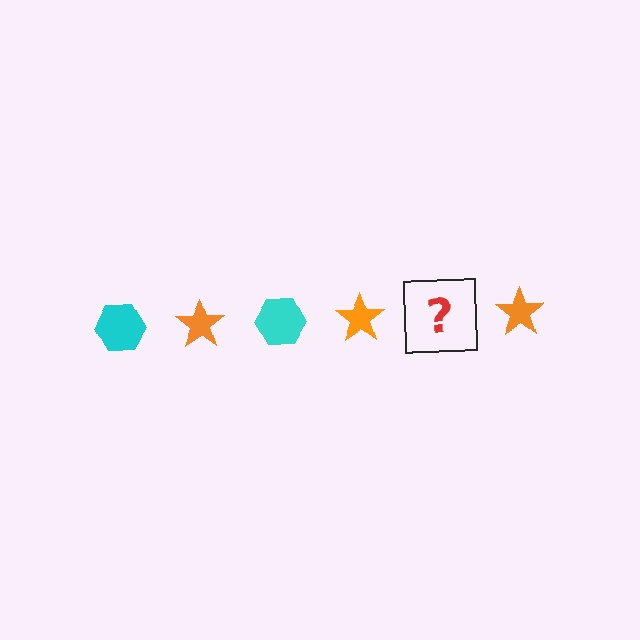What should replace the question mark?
The question mark should be replaced with a cyan hexagon.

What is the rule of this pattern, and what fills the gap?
The rule is that the pattern alternates between cyan hexagon and orange star. The gap should be filled with a cyan hexagon.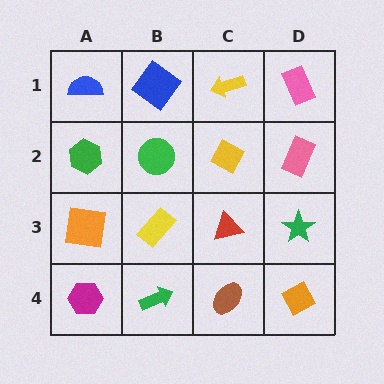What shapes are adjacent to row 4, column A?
An orange square (row 3, column A), a green arrow (row 4, column B).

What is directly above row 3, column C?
A yellow diamond.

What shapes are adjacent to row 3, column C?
A yellow diamond (row 2, column C), a brown ellipse (row 4, column C), a yellow rectangle (row 3, column B), a green star (row 3, column D).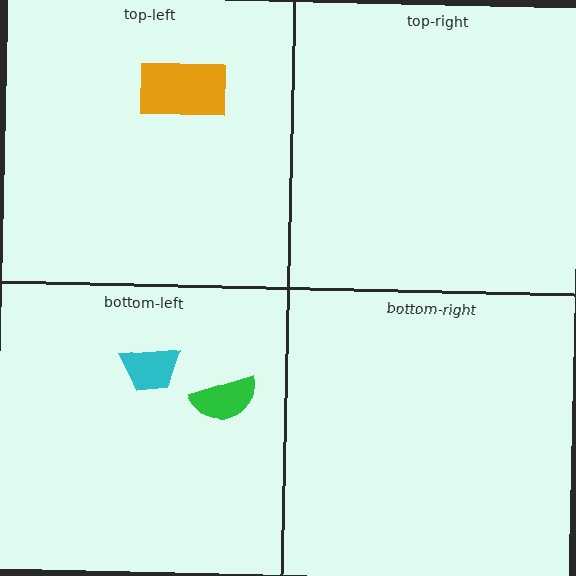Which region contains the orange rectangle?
The top-left region.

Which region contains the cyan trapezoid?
The bottom-left region.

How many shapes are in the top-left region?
1.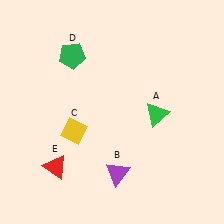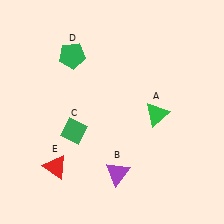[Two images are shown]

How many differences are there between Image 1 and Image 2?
There is 1 difference between the two images.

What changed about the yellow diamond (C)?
In Image 1, C is yellow. In Image 2, it changed to green.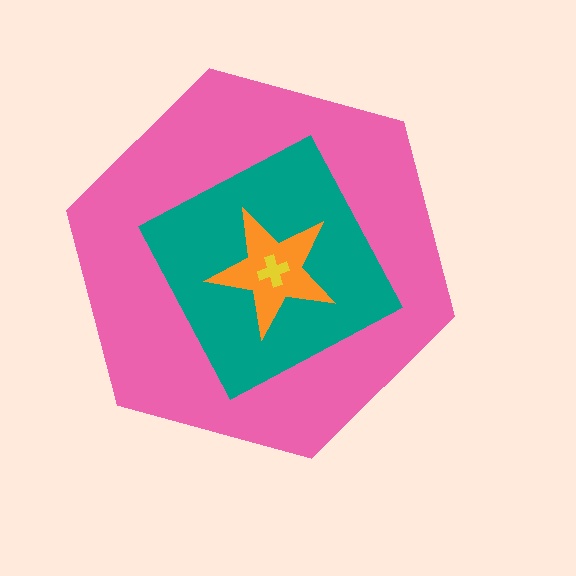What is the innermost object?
The yellow cross.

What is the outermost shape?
The pink hexagon.